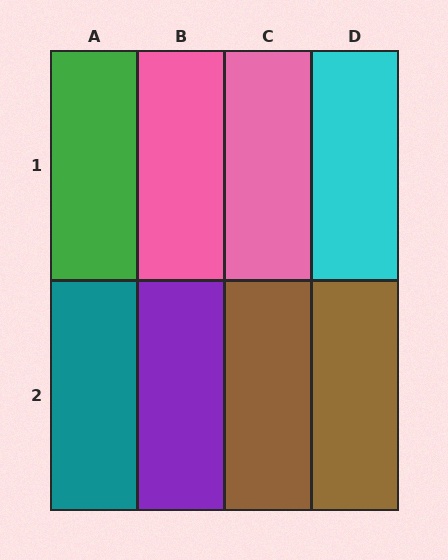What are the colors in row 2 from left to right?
Teal, purple, brown, brown.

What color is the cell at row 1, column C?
Pink.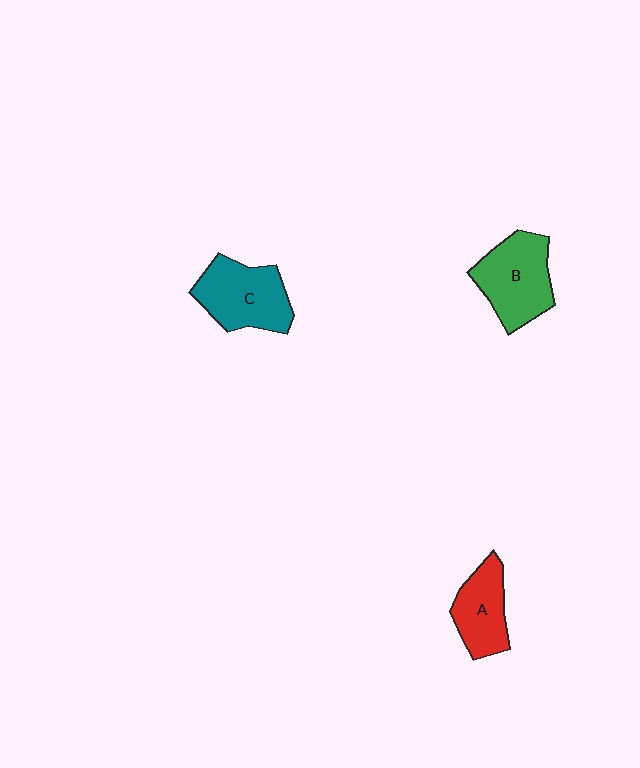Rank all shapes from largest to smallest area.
From largest to smallest: B (green), C (teal), A (red).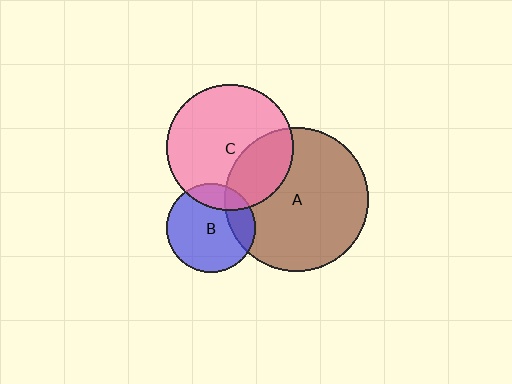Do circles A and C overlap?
Yes.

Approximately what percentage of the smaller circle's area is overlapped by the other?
Approximately 30%.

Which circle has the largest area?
Circle A (brown).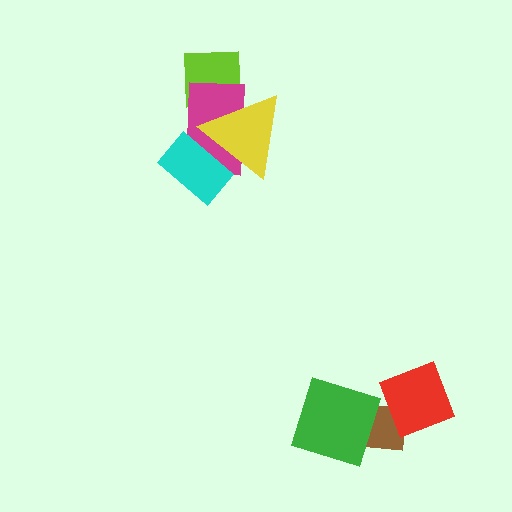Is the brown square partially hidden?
Yes, it is partially covered by another shape.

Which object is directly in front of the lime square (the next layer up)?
The magenta rectangle is directly in front of the lime square.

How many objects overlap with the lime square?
2 objects overlap with the lime square.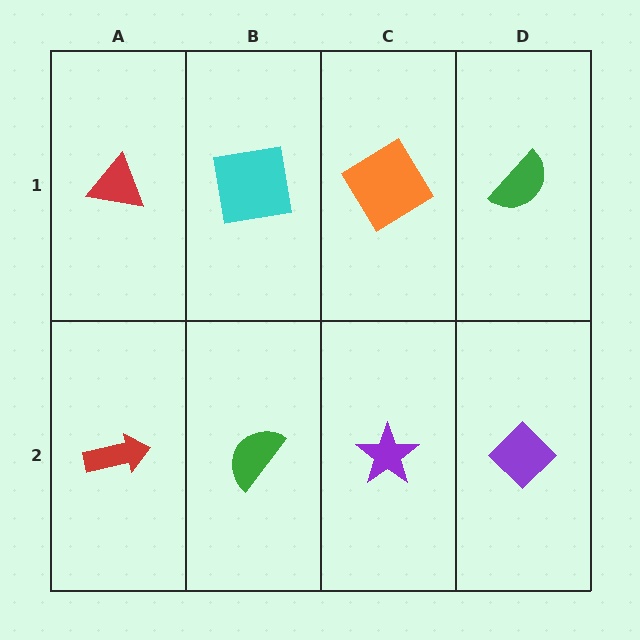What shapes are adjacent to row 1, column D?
A purple diamond (row 2, column D), an orange diamond (row 1, column C).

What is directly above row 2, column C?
An orange diamond.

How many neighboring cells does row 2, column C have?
3.